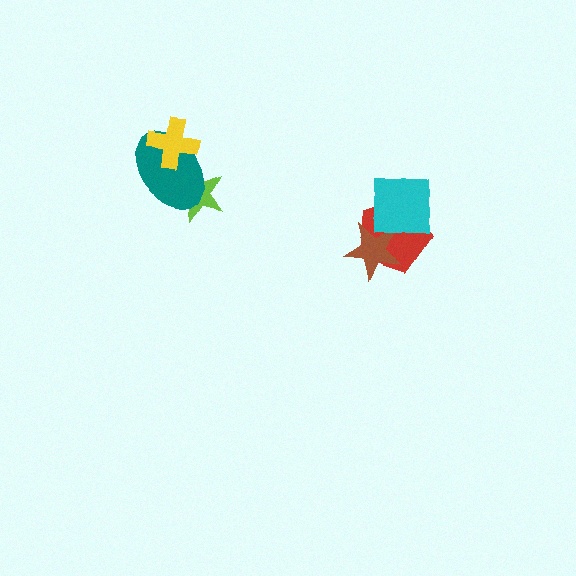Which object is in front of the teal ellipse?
The yellow cross is in front of the teal ellipse.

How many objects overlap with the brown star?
1 object overlaps with the brown star.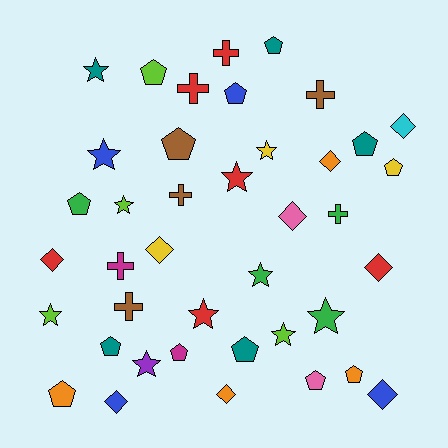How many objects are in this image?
There are 40 objects.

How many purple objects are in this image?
There is 1 purple object.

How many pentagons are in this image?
There are 13 pentagons.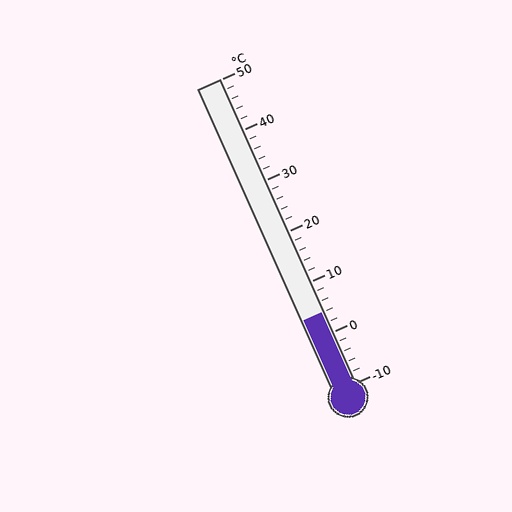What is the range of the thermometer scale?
The thermometer scale ranges from -10°C to 50°C.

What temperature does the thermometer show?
The thermometer shows approximately 4°C.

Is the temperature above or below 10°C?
The temperature is below 10°C.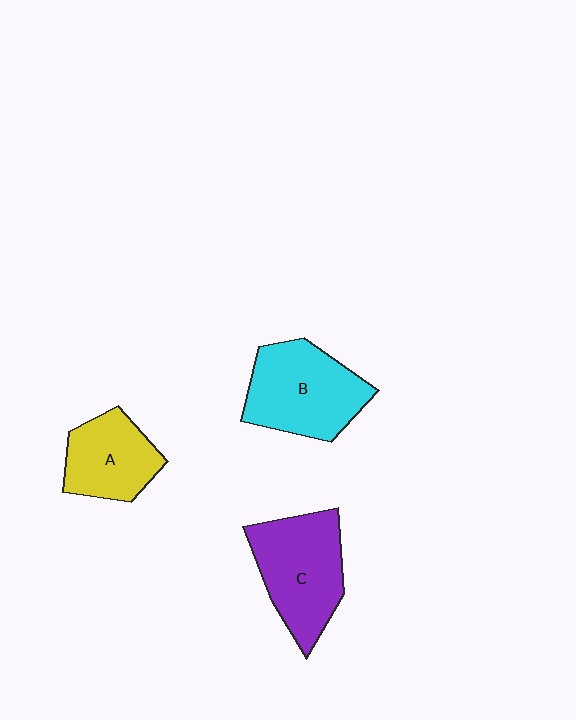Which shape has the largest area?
Shape B (cyan).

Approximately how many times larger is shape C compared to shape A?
Approximately 1.4 times.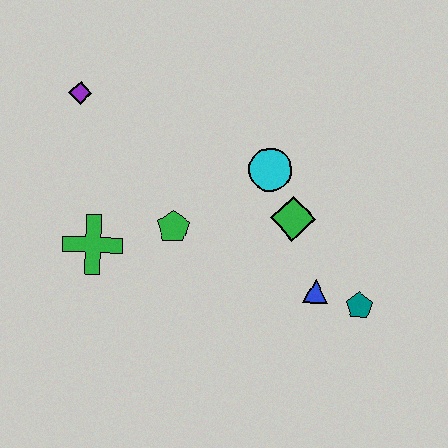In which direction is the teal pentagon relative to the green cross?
The teal pentagon is to the right of the green cross.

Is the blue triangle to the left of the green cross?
No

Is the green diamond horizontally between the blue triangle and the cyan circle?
Yes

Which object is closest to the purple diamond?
The green cross is closest to the purple diamond.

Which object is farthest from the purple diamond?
The teal pentagon is farthest from the purple diamond.